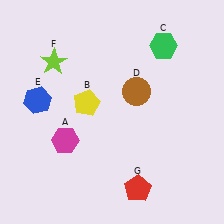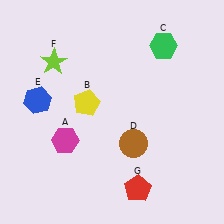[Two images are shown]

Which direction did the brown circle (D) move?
The brown circle (D) moved down.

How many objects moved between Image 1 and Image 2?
1 object moved between the two images.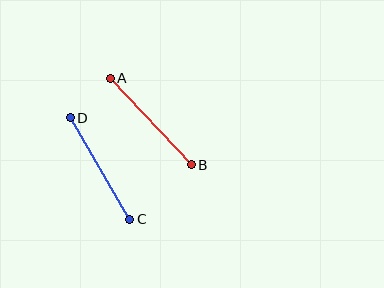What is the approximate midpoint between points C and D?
The midpoint is at approximately (100, 169) pixels.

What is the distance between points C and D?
The distance is approximately 118 pixels.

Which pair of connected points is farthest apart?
Points A and B are farthest apart.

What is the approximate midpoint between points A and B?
The midpoint is at approximately (151, 122) pixels.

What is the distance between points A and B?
The distance is approximately 119 pixels.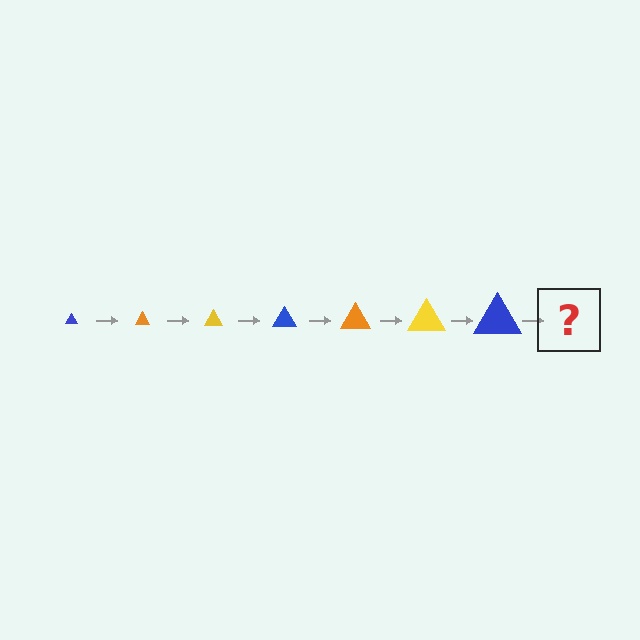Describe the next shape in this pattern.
It should be an orange triangle, larger than the previous one.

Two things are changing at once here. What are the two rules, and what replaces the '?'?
The two rules are that the triangle grows larger each step and the color cycles through blue, orange, and yellow. The '?' should be an orange triangle, larger than the previous one.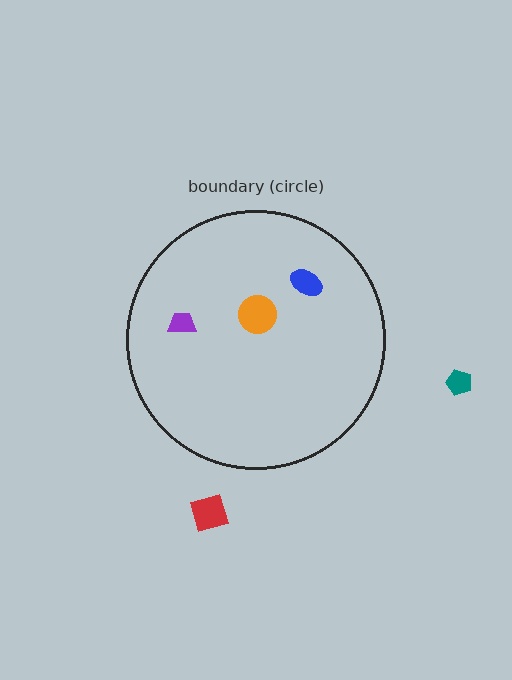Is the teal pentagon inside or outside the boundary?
Outside.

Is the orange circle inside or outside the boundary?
Inside.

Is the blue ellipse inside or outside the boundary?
Inside.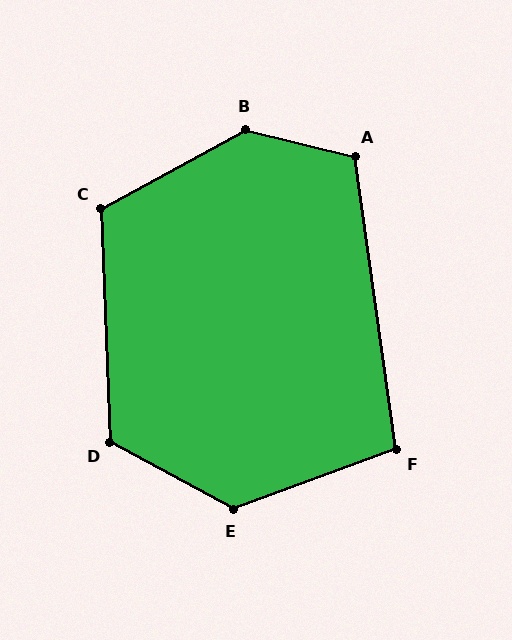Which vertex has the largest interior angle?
B, at approximately 137 degrees.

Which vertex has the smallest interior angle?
F, at approximately 102 degrees.